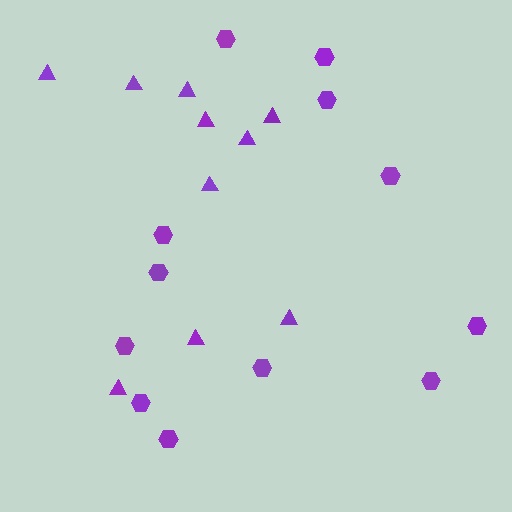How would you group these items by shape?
There are 2 groups: one group of hexagons (12) and one group of triangles (10).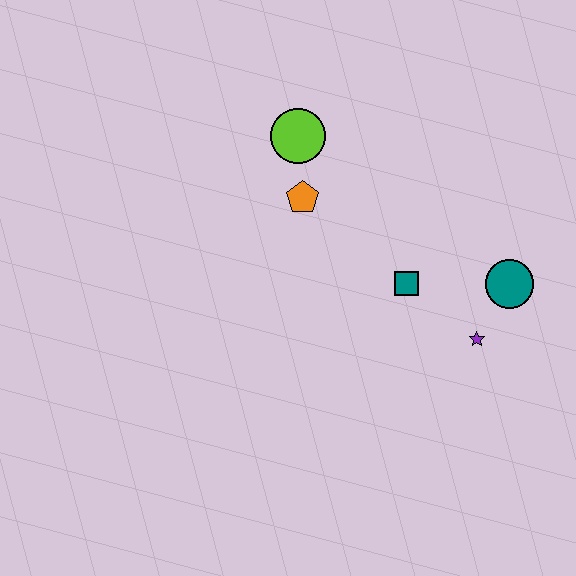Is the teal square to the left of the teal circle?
Yes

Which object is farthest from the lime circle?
The purple star is farthest from the lime circle.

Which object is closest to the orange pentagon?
The lime circle is closest to the orange pentagon.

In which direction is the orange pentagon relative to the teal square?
The orange pentagon is to the left of the teal square.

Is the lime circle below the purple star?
No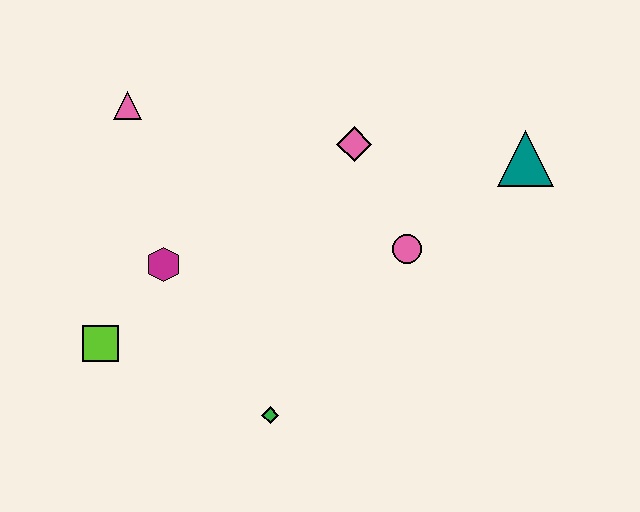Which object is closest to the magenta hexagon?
The lime square is closest to the magenta hexagon.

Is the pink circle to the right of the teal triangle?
No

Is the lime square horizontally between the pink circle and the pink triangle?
No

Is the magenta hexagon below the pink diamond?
Yes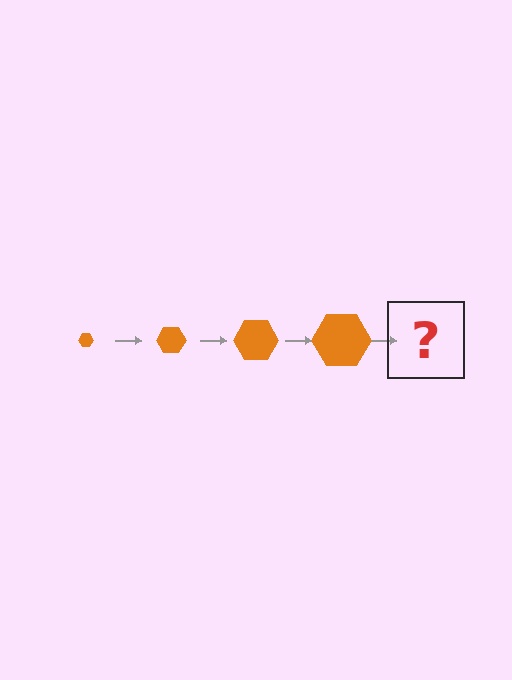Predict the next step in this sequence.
The next step is an orange hexagon, larger than the previous one.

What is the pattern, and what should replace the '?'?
The pattern is that the hexagon gets progressively larger each step. The '?' should be an orange hexagon, larger than the previous one.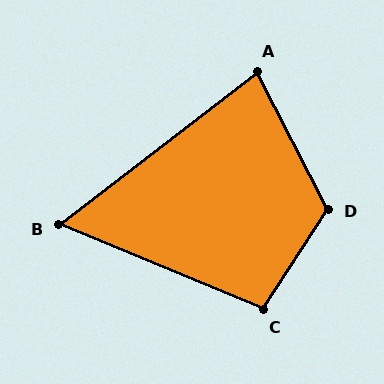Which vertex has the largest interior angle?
D, at approximately 120 degrees.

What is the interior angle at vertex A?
Approximately 79 degrees (acute).